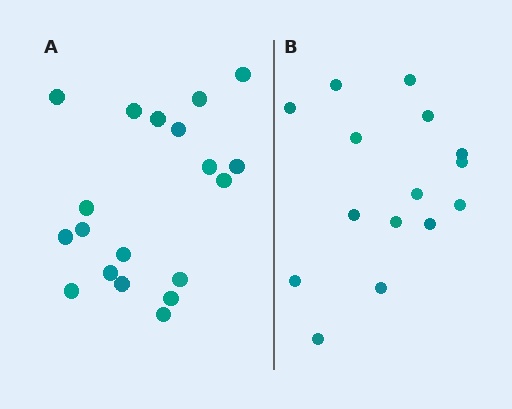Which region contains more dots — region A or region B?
Region A (the left region) has more dots.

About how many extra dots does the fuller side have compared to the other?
Region A has about 4 more dots than region B.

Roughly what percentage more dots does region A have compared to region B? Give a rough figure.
About 25% more.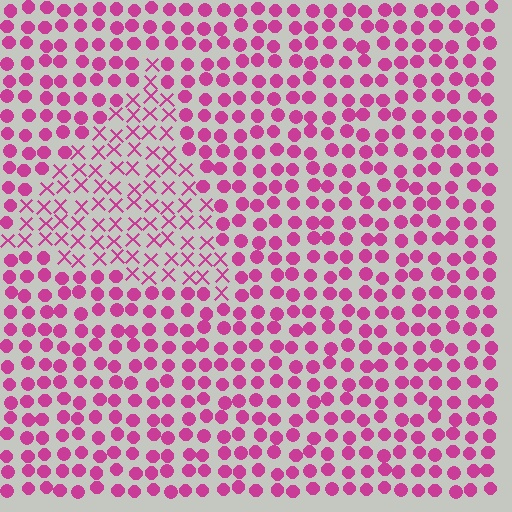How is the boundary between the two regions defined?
The boundary is defined by a change in element shape: X marks inside vs. circles outside. All elements share the same color and spacing.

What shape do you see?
I see a triangle.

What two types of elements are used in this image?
The image uses X marks inside the triangle region and circles outside it.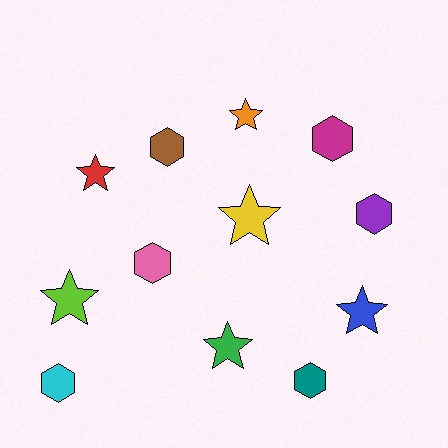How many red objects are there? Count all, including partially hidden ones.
There is 1 red object.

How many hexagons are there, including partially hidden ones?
There are 6 hexagons.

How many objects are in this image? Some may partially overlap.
There are 12 objects.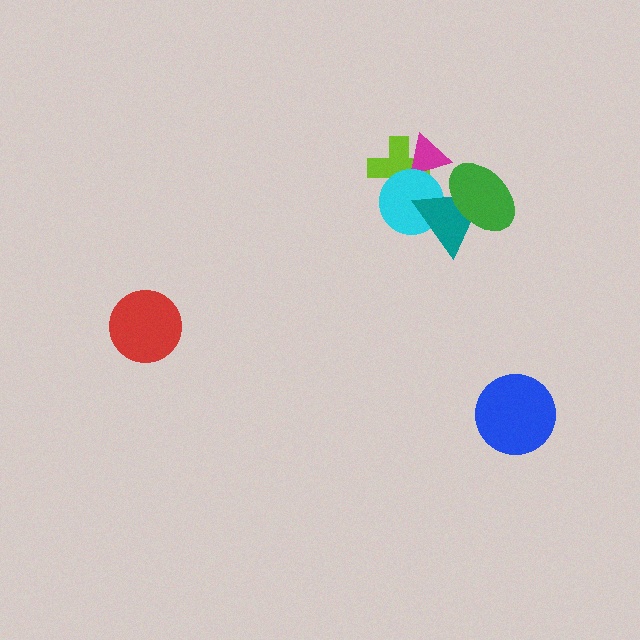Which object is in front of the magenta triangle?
The cyan circle is in front of the magenta triangle.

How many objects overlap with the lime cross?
2 objects overlap with the lime cross.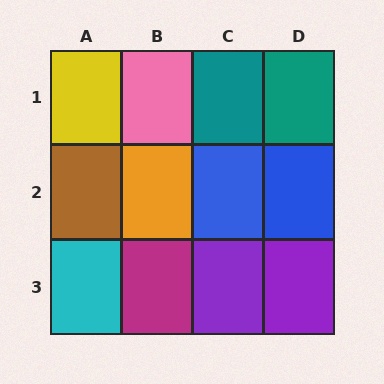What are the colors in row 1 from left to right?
Yellow, pink, teal, teal.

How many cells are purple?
2 cells are purple.